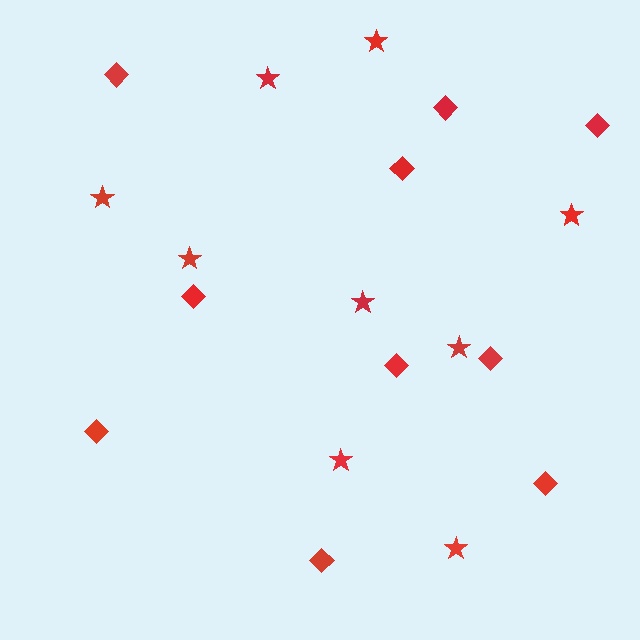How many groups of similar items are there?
There are 2 groups: one group of diamonds (10) and one group of stars (9).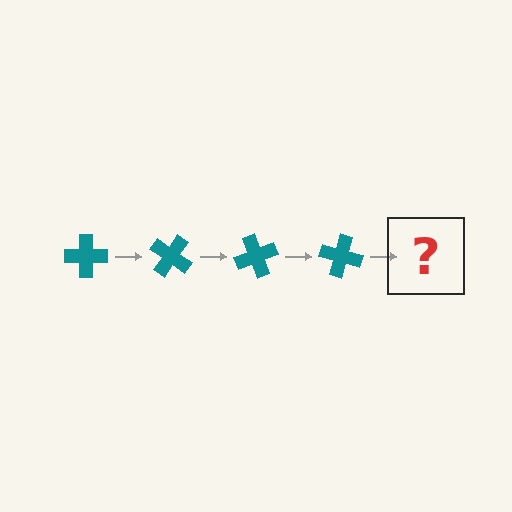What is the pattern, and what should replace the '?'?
The pattern is that the cross rotates 35 degrees each step. The '?' should be a teal cross rotated 140 degrees.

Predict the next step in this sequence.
The next step is a teal cross rotated 140 degrees.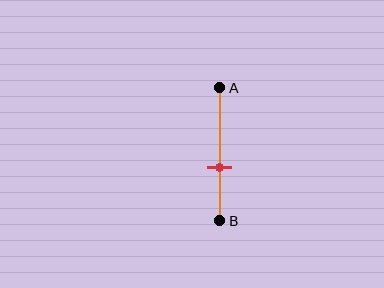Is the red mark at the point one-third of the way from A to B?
No, the mark is at about 60% from A, not at the 33% one-third point.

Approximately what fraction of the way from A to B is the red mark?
The red mark is approximately 60% of the way from A to B.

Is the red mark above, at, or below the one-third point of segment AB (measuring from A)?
The red mark is below the one-third point of segment AB.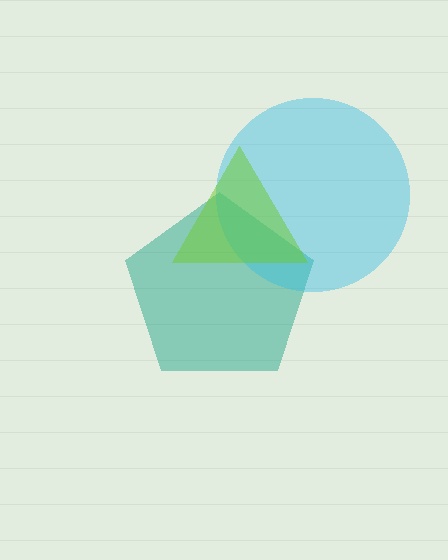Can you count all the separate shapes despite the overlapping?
Yes, there are 3 separate shapes.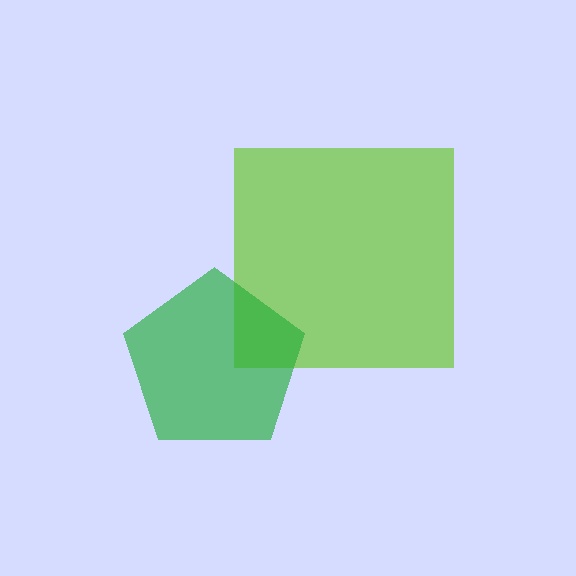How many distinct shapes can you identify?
There are 2 distinct shapes: a lime square, a green pentagon.